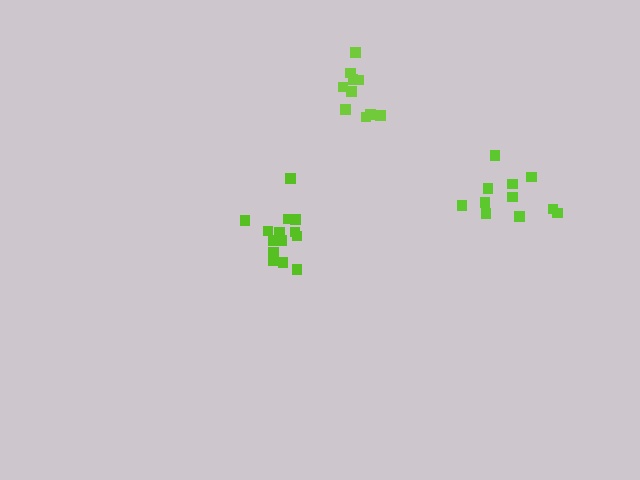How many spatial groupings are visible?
There are 3 spatial groupings.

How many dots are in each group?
Group 1: 10 dots, Group 2: 14 dots, Group 3: 11 dots (35 total).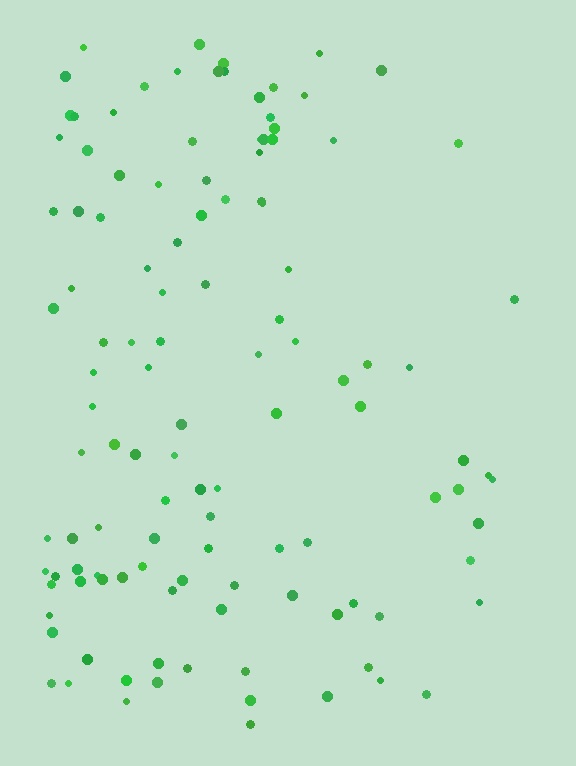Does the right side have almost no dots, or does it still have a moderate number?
Still a moderate number, just noticeably fewer than the left.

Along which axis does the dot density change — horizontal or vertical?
Horizontal.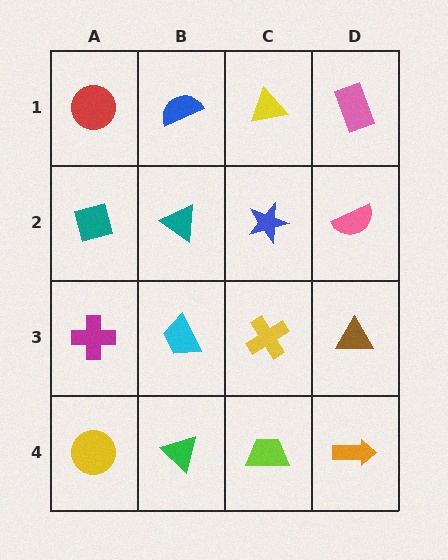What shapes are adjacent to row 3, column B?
A teal triangle (row 2, column B), a green triangle (row 4, column B), a magenta cross (row 3, column A), a yellow cross (row 3, column C).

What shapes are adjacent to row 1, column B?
A teal triangle (row 2, column B), a red circle (row 1, column A), a yellow triangle (row 1, column C).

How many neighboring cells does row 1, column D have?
2.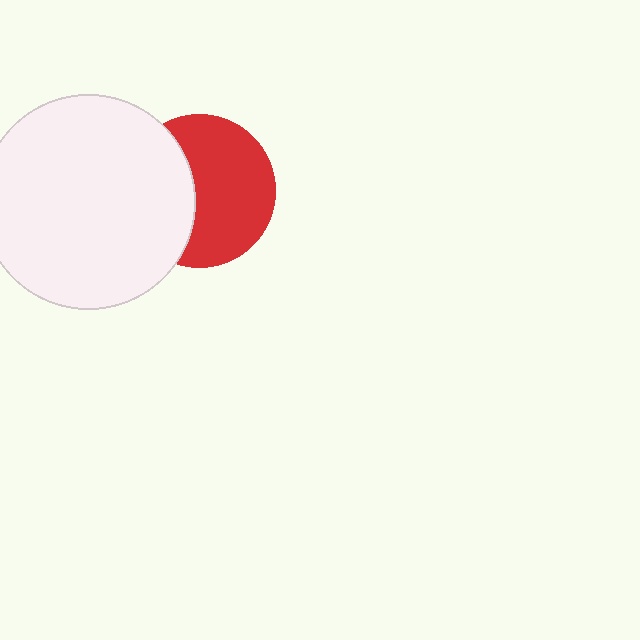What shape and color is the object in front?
The object in front is a white circle.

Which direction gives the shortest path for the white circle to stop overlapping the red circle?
Moving left gives the shortest separation.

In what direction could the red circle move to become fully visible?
The red circle could move right. That would shift it out from behind the white circle entirely.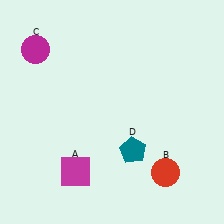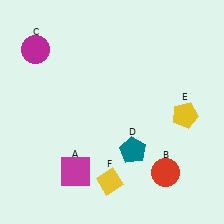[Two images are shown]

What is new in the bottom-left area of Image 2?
A yellow diamond (F) was added in the bottom-left area of Image 2.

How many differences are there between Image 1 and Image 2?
There are 2 differences between the two images.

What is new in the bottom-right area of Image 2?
A yellow pentagon (E) was added in the bottom-right area of Image 2.